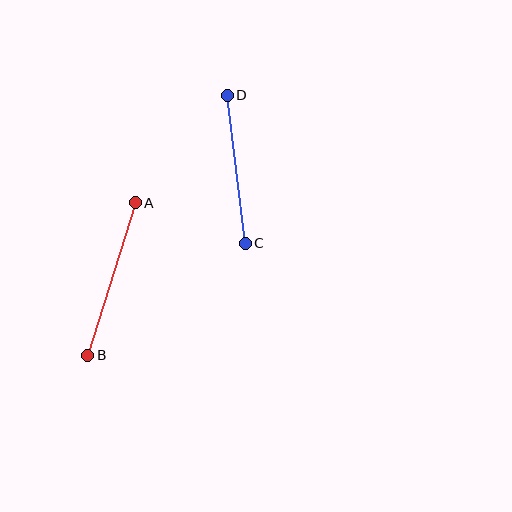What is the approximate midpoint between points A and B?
The midpoint is at approximately (112, 279) pixels.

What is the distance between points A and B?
The distance is approximately 160 pixels.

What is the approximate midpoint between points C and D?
The midpoint is at approximately (236, 169) pixels.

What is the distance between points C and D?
The distance is approximately 149 pixels.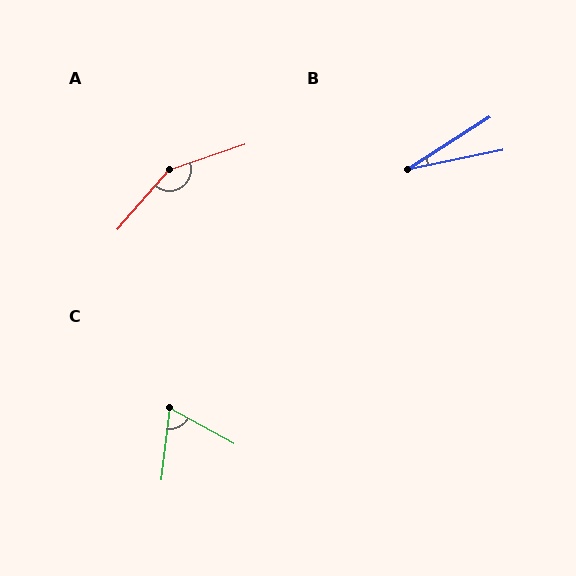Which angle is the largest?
A, at approximately 150 degrees.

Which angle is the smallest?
B, at approximately 21 degrees.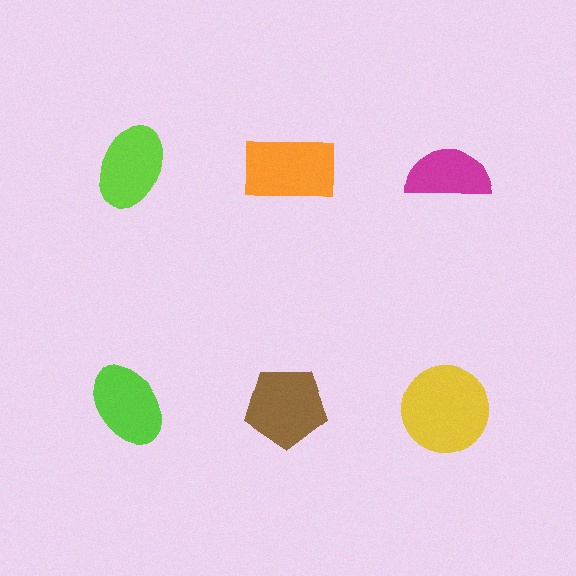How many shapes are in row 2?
3 shapes.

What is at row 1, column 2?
An orange rectangle.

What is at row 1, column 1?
A lime ellipse.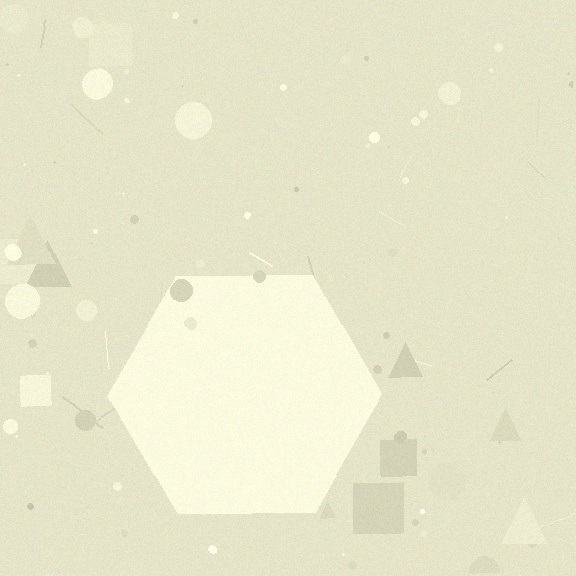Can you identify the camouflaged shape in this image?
The camouflaged shape is a hexagon.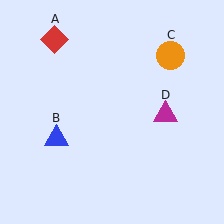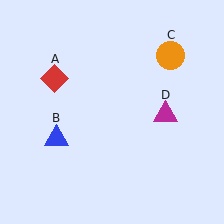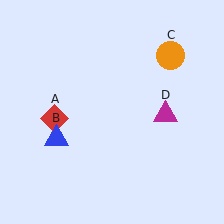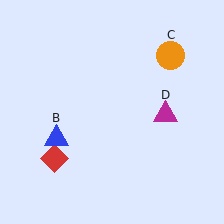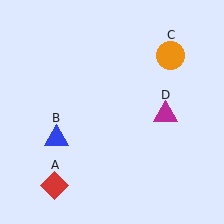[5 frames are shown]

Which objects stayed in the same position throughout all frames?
Blue triangle (object B) and orange circle (object C) and magenta triangle (object D) remained stationary.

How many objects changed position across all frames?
1 object changed position: red diamond (object A).